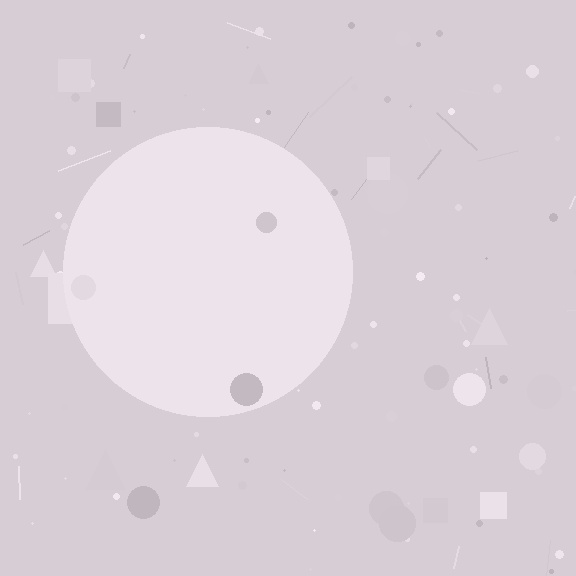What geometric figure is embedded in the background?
A circle is embedded in the background.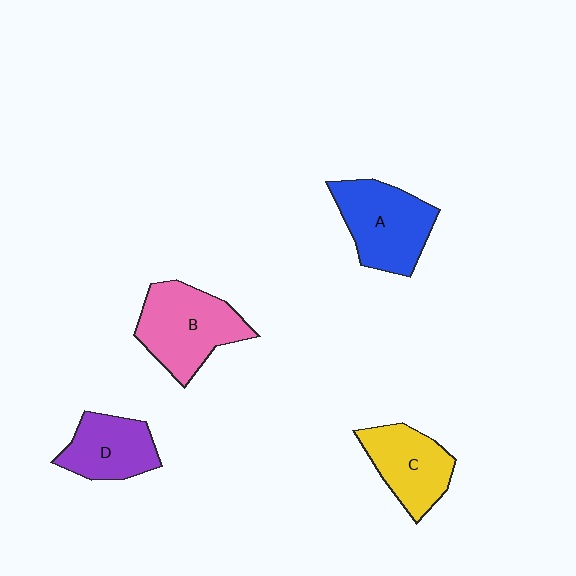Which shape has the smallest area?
Shape D (purple).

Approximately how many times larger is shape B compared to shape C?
Approximately 1.3 times.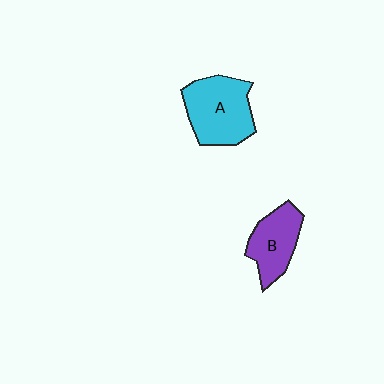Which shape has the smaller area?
Shape B (purple).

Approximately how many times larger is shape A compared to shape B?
Approximately 1.4 times.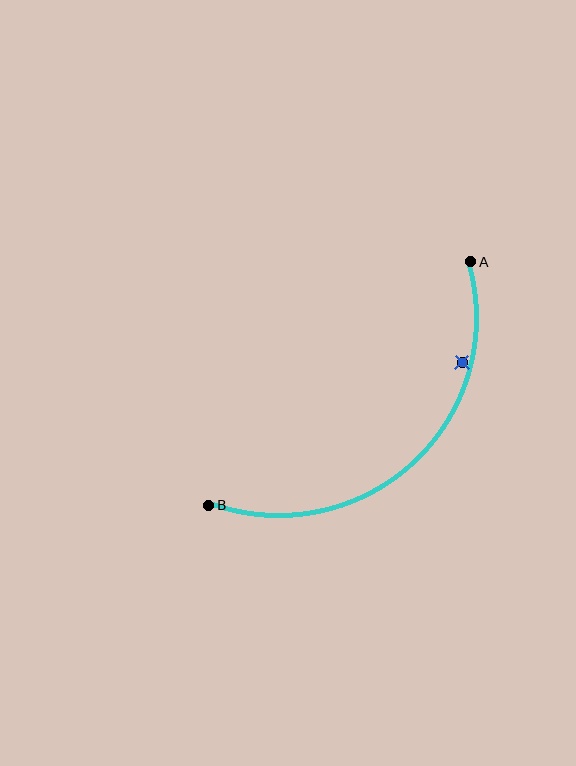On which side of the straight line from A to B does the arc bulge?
The arc bulges below and to the right of the straight line connecting A and B.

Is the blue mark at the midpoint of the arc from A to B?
No — the blue mark does not lie on the arc at all. It sits slightly inside the curve.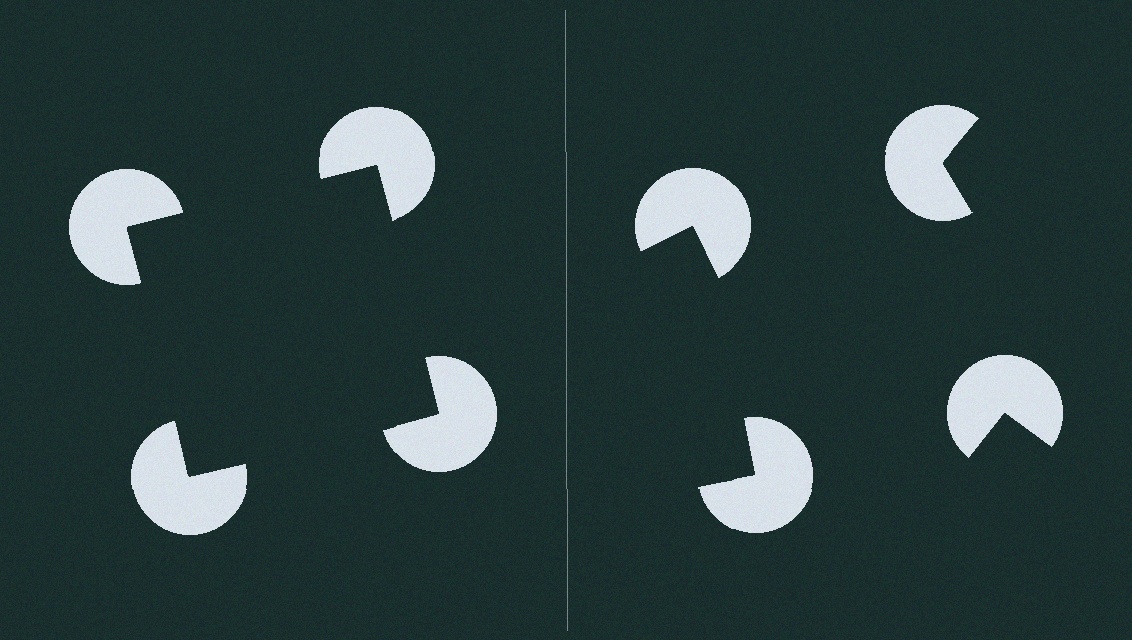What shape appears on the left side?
An illusory square.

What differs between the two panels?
The pac-man discs are positioned identically on both sides; only the wedge orientations differ. On the left they align to a square; on the right they are misaligned.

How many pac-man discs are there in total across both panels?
8 — 4 on each side.